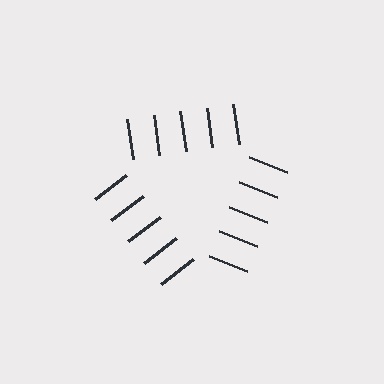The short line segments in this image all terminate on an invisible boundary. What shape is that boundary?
An illusory triangle — the line segments terminate on its edges but no continuous stroke is drawn.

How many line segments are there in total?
15 — 5 along each of the 3 edges.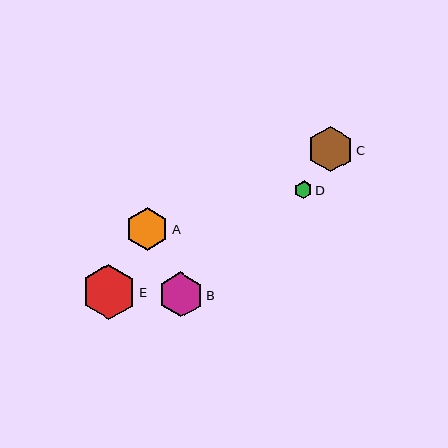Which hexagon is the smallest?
Hexagon D is the smallest with a size of approximately 18 pixels.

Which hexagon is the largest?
Hexagon E is the largest with a size of approximately 55 pixels.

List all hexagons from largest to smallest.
From largest to smallest: E, C, B, A, D.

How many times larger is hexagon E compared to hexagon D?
Hexagon E is approximately 3.0 times the size of hexagon D.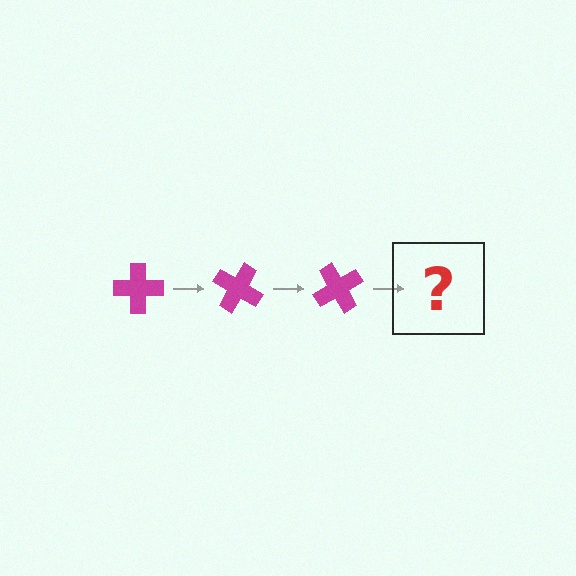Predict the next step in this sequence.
The next step is a magenta cross rotated 90 degrees.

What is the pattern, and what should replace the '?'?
The pattern is that the cross rotates 30 degrees each step. The '?' should be a magenta cross rotated 90 degrees.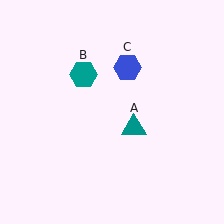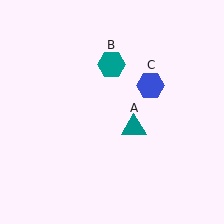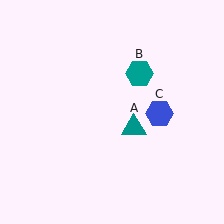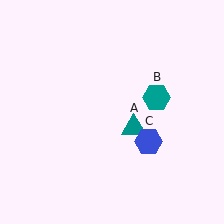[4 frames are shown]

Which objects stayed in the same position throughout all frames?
Teal triangle (object A) remained stationary.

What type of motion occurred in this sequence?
The teal hexagon (object B), blue hexagon (object C) rotated clockwise around the center of the scene.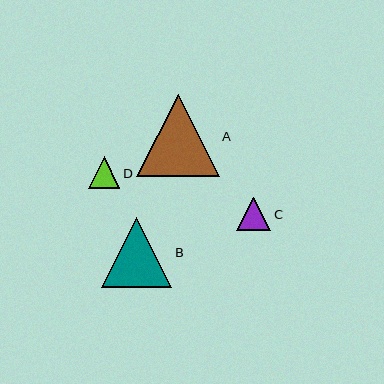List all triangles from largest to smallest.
From largest to smallest: A, B, C, D.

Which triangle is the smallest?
Triangle D is the smallest with a size of approximately 32 pixels.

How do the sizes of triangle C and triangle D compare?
Triangle C and triangle D are approximately the same size.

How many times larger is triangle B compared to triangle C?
Triangle B is approximately 2.1 times the size of triangle C.